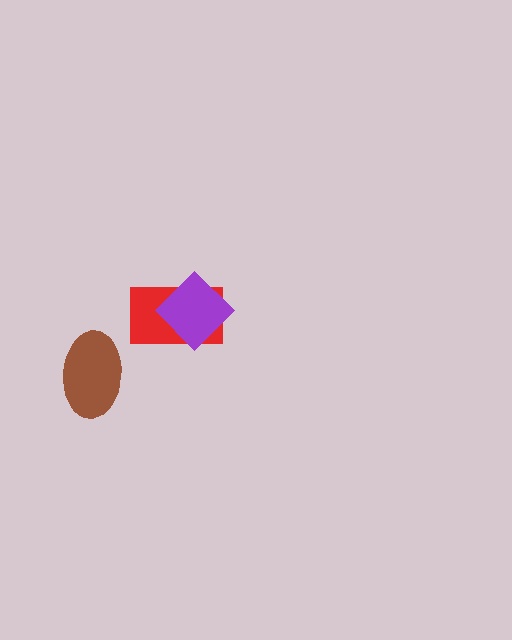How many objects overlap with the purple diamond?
1 object overlaps with the purple diamond.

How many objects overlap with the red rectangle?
1 object overlaps with the red rectangle.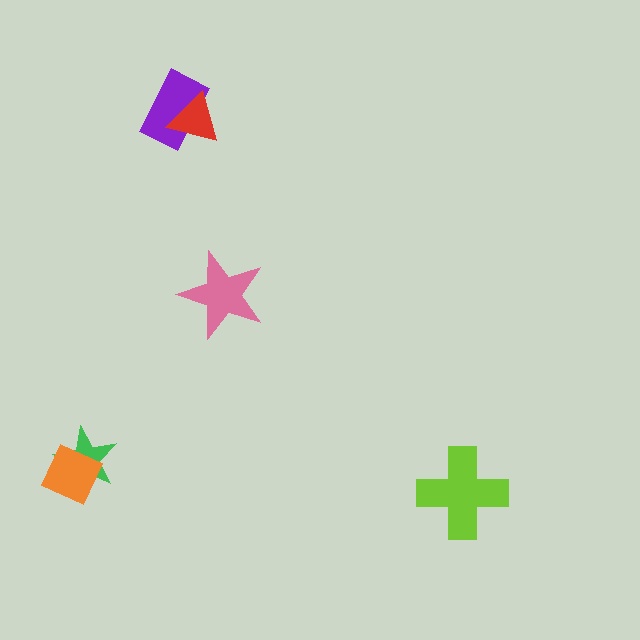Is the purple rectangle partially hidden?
Yes, it is partially covered by another shape.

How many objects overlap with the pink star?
0 objects overlap with the pink star.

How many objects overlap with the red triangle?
1 object overlaps with the red triangle.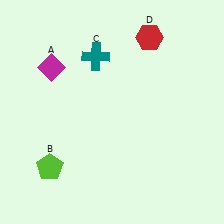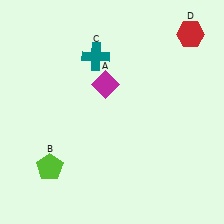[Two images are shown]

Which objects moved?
The objects that moved are: the magenta diamond (A), the red hexagon (D).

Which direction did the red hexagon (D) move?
The red hexagon (D) moved right.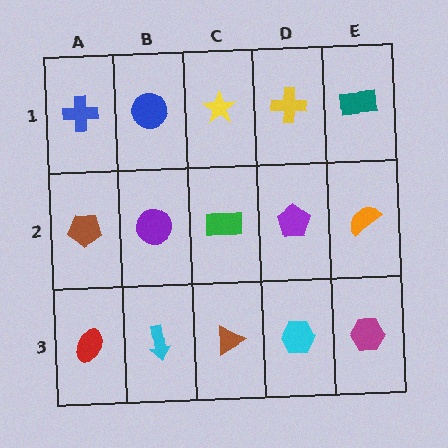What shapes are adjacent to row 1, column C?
A green rectangle (row 2, column C), a blue circle (row 1, column B), a yellow cross (row 1, column D).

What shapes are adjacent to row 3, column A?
A brown pentagon (row 2, column A), a cyan arrow (row 3, column B).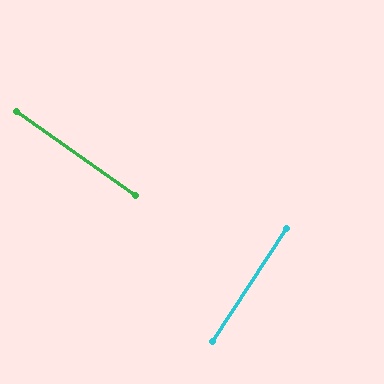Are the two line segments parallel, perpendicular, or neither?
Perpendicular — they meet at approximately 88°.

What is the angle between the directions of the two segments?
Approximately 88 degrees.